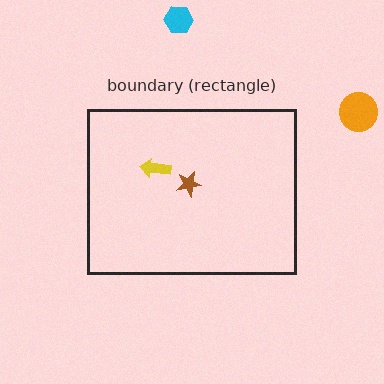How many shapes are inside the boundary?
2 inside, 2 outside.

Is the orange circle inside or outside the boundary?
Outside.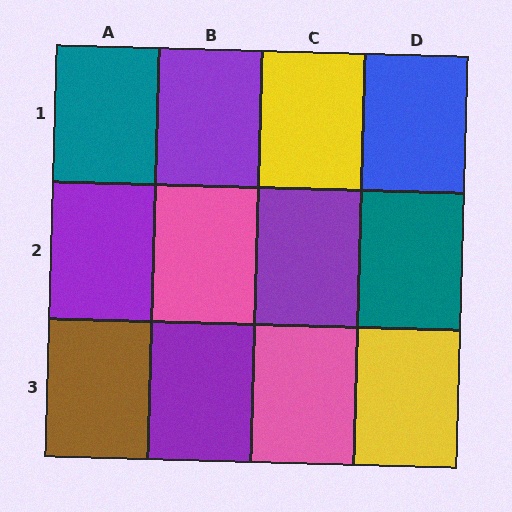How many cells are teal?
2 cells are teal.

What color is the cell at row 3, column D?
Yellow.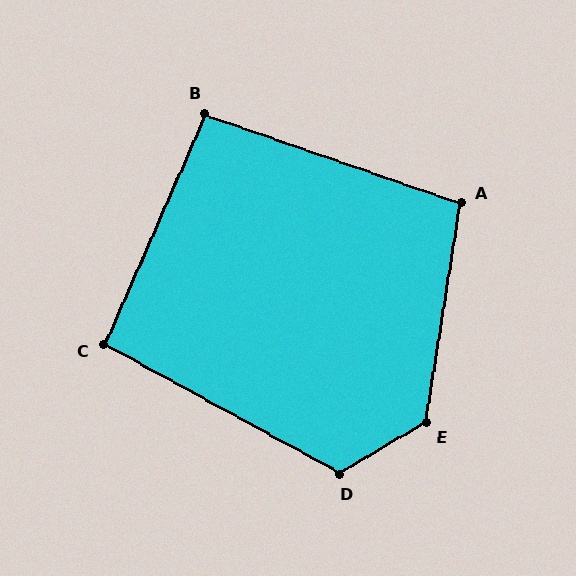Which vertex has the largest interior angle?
E, at approximately 130 degrees.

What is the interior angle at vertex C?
Approximately 95 degrees (obtuse).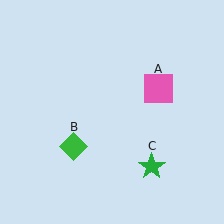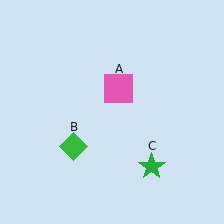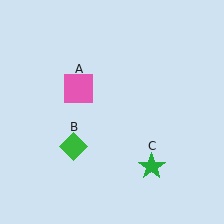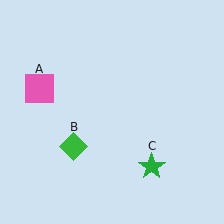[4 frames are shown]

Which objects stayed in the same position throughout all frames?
Green diamond (object B) and green star (object C) remained stationary.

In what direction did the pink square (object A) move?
The pink square (object A) moved left.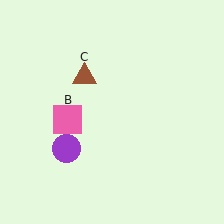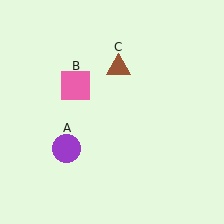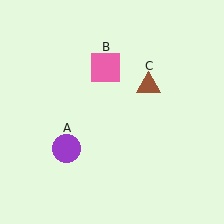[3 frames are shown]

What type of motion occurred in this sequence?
The pink square (object B), brown triangle (object C) rotated clockwise around the center of the scene.